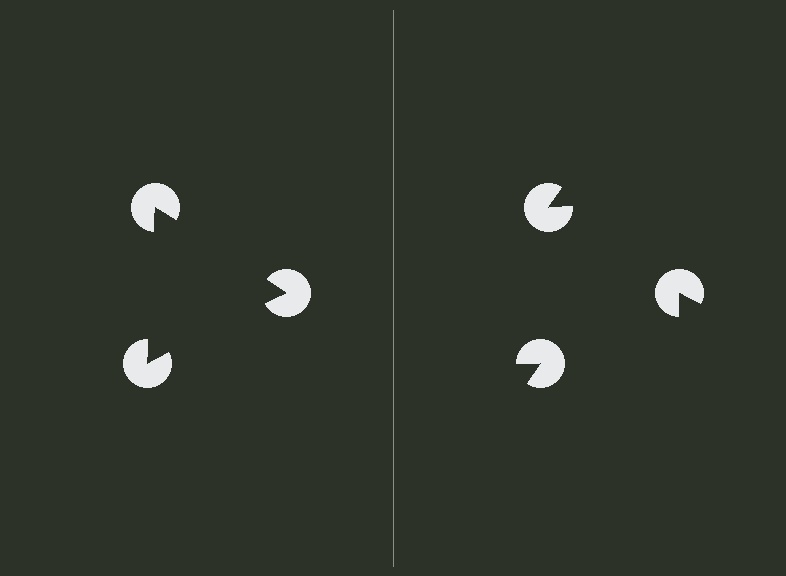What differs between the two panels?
The pac-man discs are positioned identically on both sides; only the wedge orientations differ. On the left they align to a triangle; on the right they are misaligned.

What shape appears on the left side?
An illusory triangle.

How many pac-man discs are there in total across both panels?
6 — 3 on each side.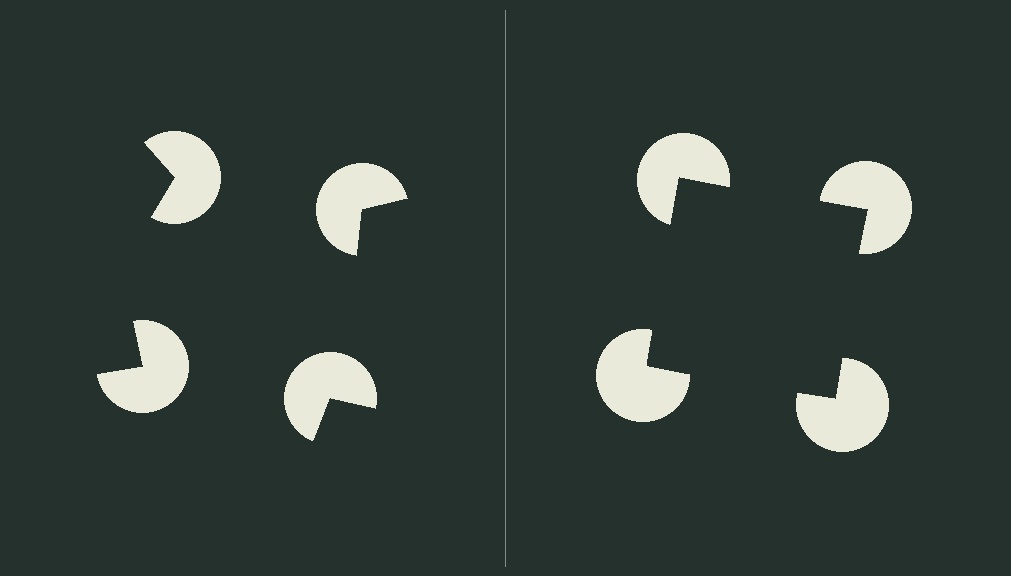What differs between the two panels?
The pac-man discs are positioned identically on both sides; only the wedge orientations differ. On the right they align to a square; on the left they are misaligned.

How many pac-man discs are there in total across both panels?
8 — 4 on each side.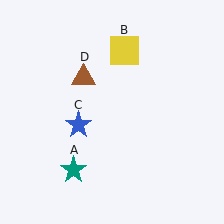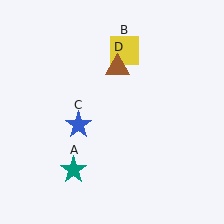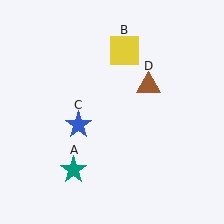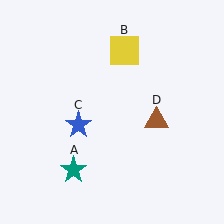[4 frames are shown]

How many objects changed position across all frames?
1 object changed position: brown triangle (object D).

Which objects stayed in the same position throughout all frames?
Teal star (object A) and yellow square (object B) and blue star (object C) remained stationary.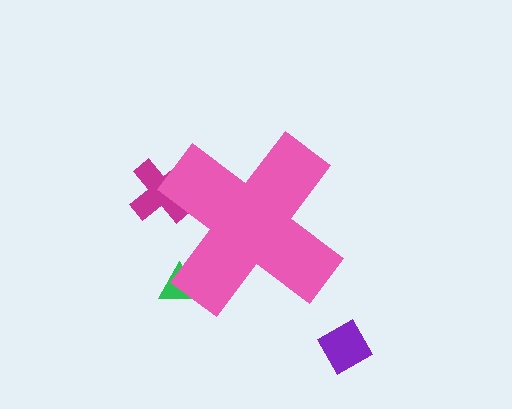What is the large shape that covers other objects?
A pink cross.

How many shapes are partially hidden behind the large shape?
2 shapes are partially hidden.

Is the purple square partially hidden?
No, the purple square is fully visible.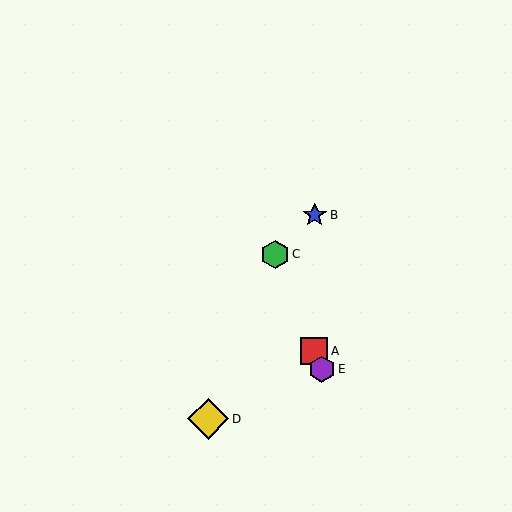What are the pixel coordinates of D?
Object D is at (208, 419).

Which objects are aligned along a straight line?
Objects A, C, E are aligned along a straight line.